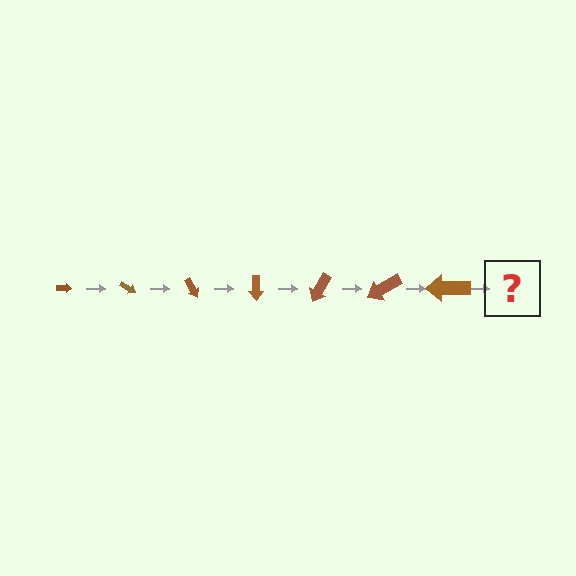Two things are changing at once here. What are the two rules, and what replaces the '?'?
The two rules are that the arrow grows larger each step and it rotates 30 degrees each step. The '?' should be an arrow, larger than the previous one and rotated 210 degrees from the start.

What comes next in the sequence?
The next element should be an arrow, larger than the previous one and rotated 210 degrees from the start.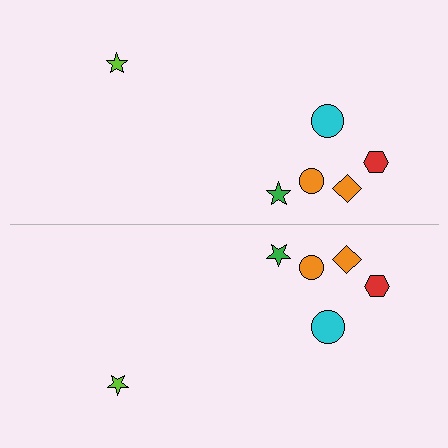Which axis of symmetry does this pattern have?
The pattern has a horizontal axis of symmetry running through the center of the image.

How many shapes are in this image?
There are 12 shapes in this image.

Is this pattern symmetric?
Yes, this pattern has bilateral (reflection) symmetry.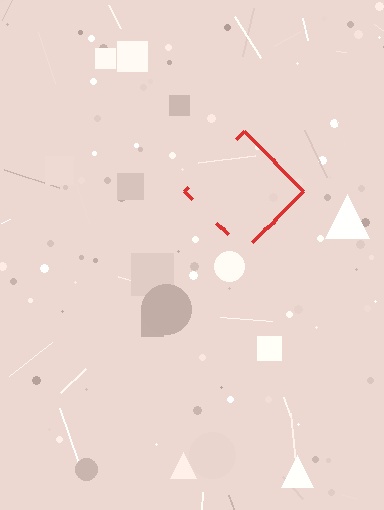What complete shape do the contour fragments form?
The contour fragments form a diamond.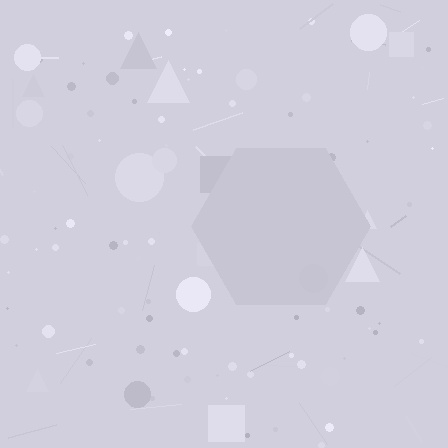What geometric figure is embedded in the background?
A hexagon is embedded in the background.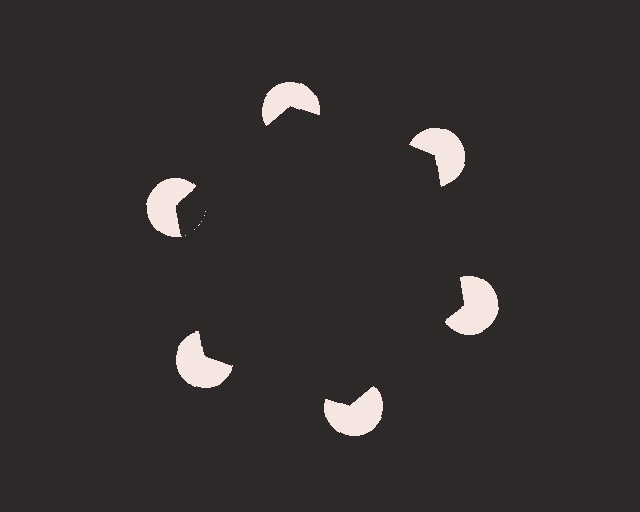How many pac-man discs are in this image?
There are 6 — one at each vertex of the illusory hexagon.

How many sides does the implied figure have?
6 sides.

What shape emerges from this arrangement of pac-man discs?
An illusory hexagon — its edges are inferred from the aligned wedge cuts in the pac-man discs, not physically drawn.